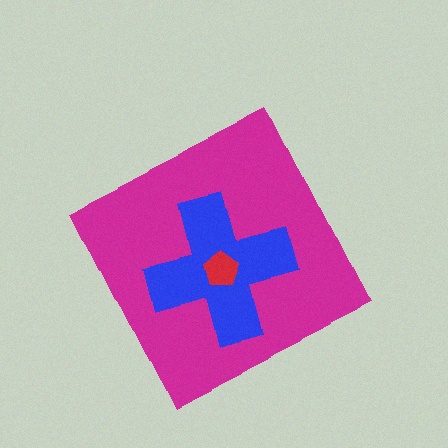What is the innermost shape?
The red pentagon.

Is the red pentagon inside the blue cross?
Yes.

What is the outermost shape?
The magenta diamond.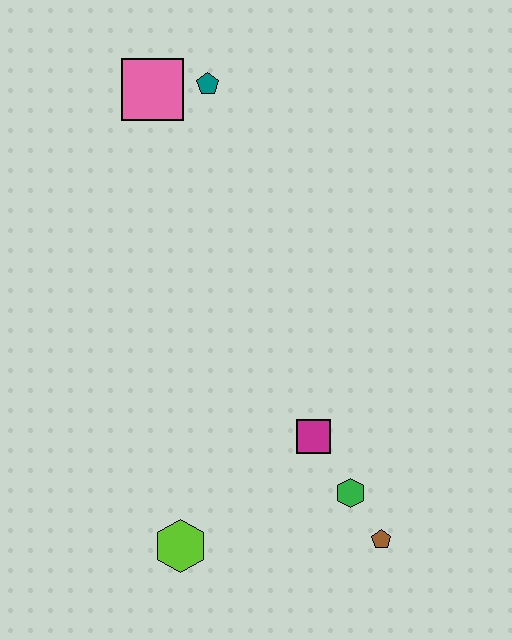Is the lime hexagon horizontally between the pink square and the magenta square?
Yes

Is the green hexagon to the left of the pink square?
No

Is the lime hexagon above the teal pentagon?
No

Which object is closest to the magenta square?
The green hexagon is closest to the magenta square.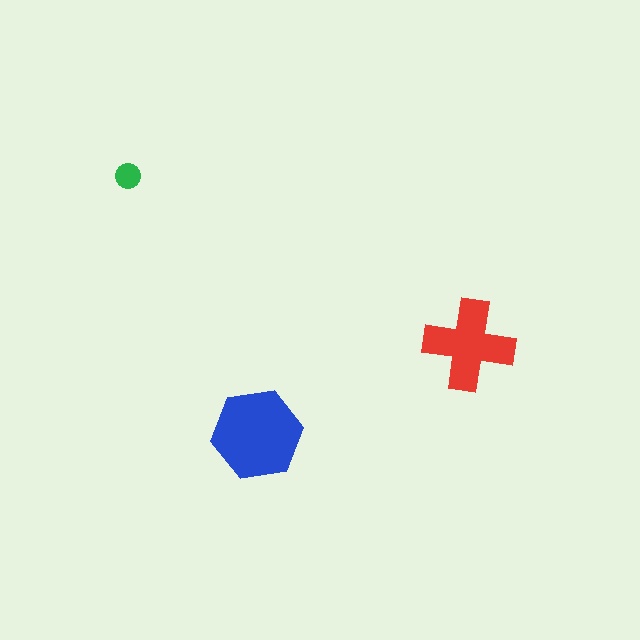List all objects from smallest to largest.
The green circle, the red cross, the blue hexagon.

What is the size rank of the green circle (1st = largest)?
3rd.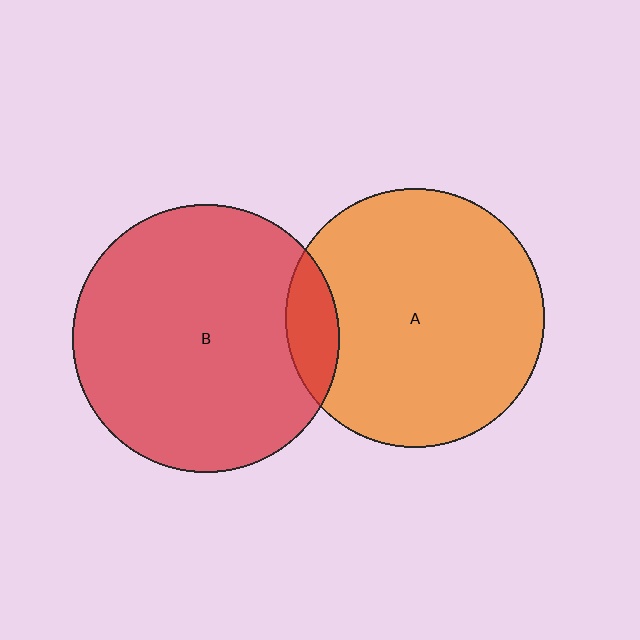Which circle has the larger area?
Circle B (red).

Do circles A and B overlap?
Yes.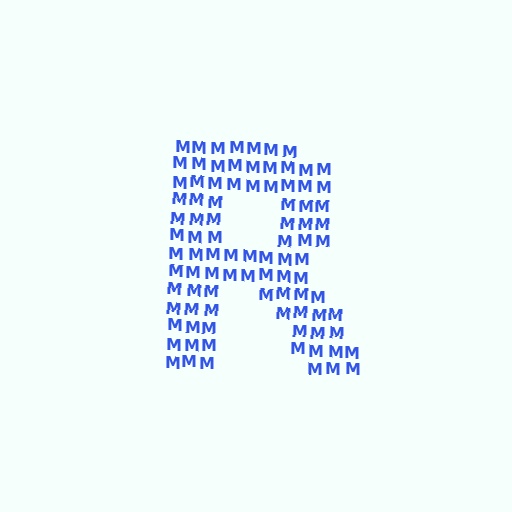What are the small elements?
The small elements are letter M's.